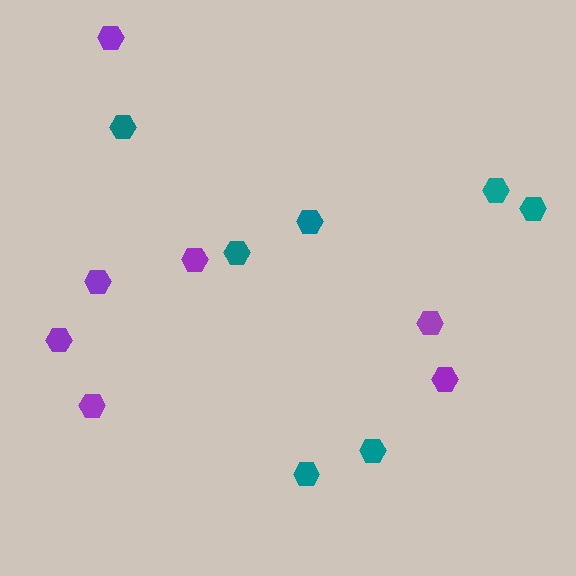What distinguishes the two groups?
There are 2 groups: one group of purple hexagons (7) and one group of teal hexagons (7).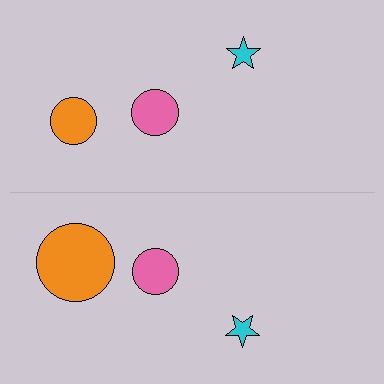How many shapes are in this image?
There are 6 shapes in this image.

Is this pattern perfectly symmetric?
No, the pattern is not perfectly symmetric. The orange circle on the bottom side has a different size than its mirror counterpart.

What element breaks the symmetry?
The orange circle on the bottom side has a different size than its mirror counterpart.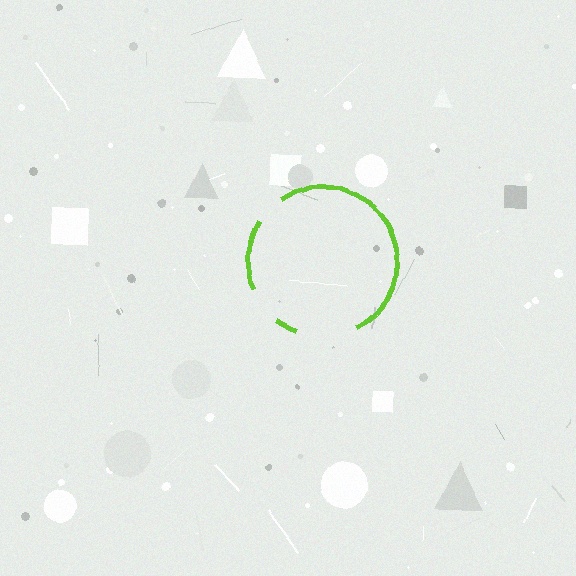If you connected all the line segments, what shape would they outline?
They would outline a circle.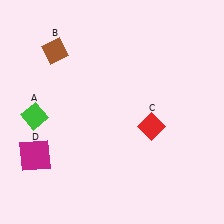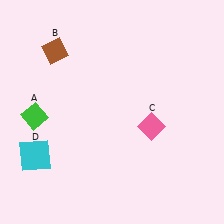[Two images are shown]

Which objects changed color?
C changed from red to pink. D changed from magenta to cyan.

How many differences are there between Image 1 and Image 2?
There are 2 differences between the two images.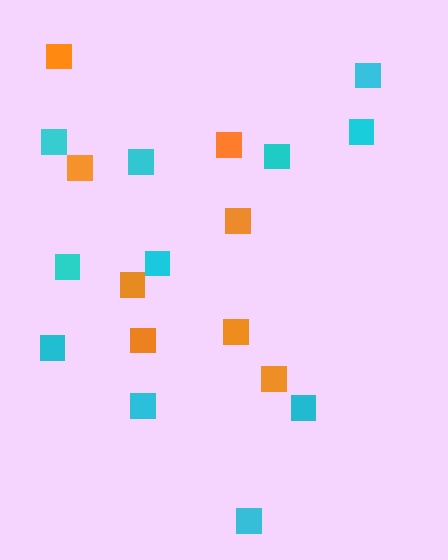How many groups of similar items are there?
There are 2 groups: one group of cyan squares (11) and one group of orange squares (8).